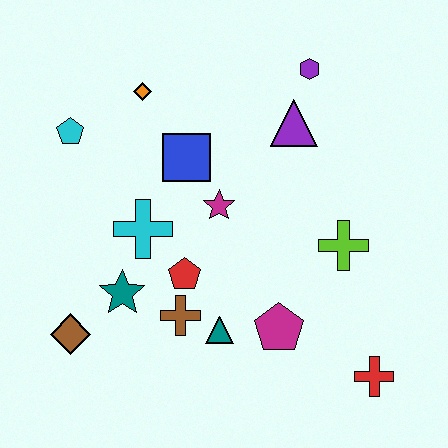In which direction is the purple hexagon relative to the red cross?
The purple hexagon is above the red cross.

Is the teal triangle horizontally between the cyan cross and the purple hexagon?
Yes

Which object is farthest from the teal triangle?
The purple hexagon is farthest from the teal triangle.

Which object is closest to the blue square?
The magenta star is closest to the blue square.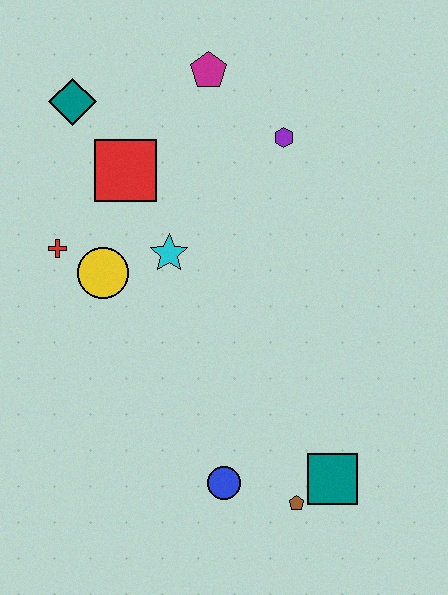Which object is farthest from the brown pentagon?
The teal diamond is farthest from the brown pentagon.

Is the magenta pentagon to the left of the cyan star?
No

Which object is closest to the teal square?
The brown pentagon is closest to the teal square.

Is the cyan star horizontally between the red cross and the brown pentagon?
Yes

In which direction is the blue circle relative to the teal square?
The blue circle is to the left of the teal square.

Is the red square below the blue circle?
No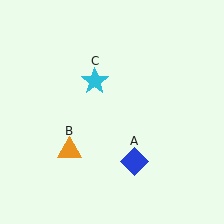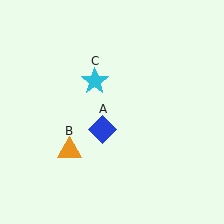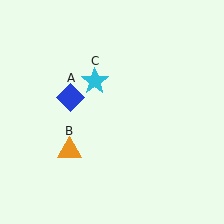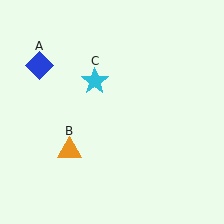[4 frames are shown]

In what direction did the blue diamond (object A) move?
The blue diamond (object A) moved up and to the left.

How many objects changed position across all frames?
1 object changed position: blue diamond (object A).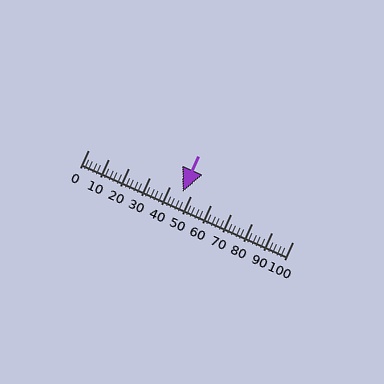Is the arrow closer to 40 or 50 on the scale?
The arrow is closer to 50.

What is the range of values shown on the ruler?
The ruler shows values from 0 to 100.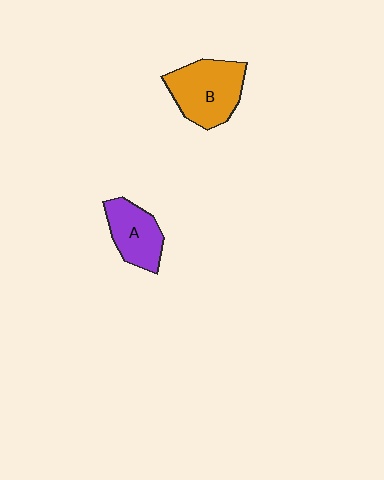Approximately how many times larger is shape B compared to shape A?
Approximately 1.4 times.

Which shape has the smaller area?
Shape A (purple).